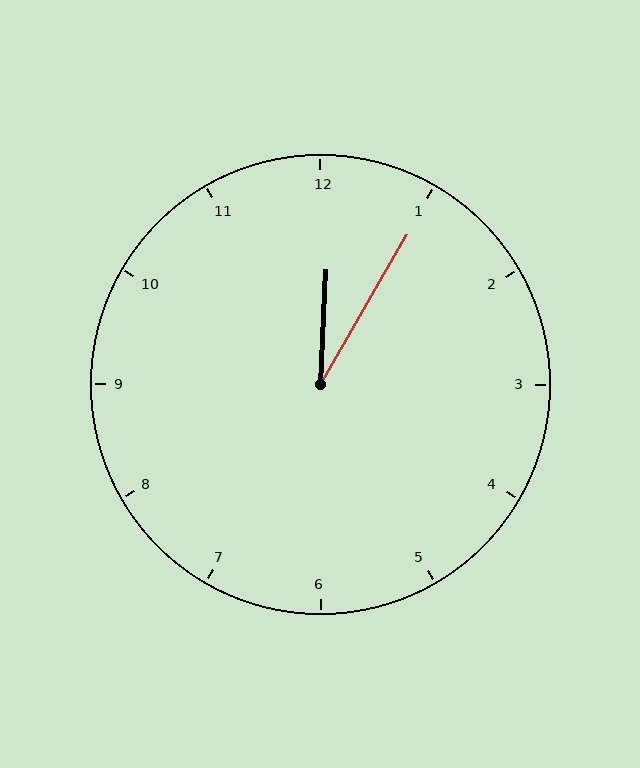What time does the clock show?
12:05.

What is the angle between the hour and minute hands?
Approximately 28 degrees.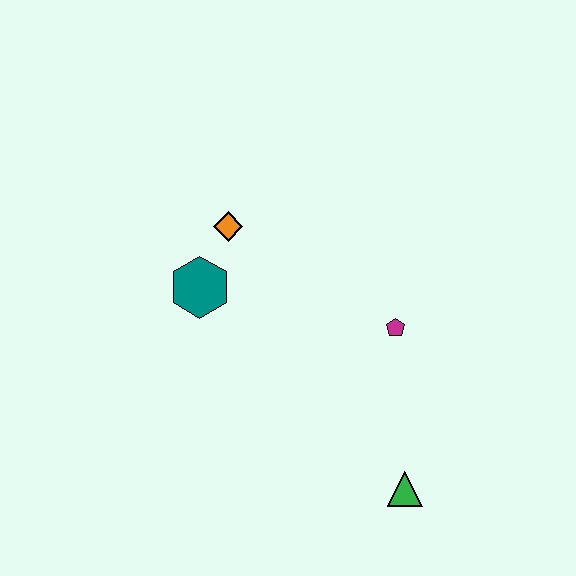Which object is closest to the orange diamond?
The teal hexagon is closest to the orange diamond.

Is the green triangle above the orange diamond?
No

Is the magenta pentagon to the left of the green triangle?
Yes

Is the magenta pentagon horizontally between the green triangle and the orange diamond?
Yes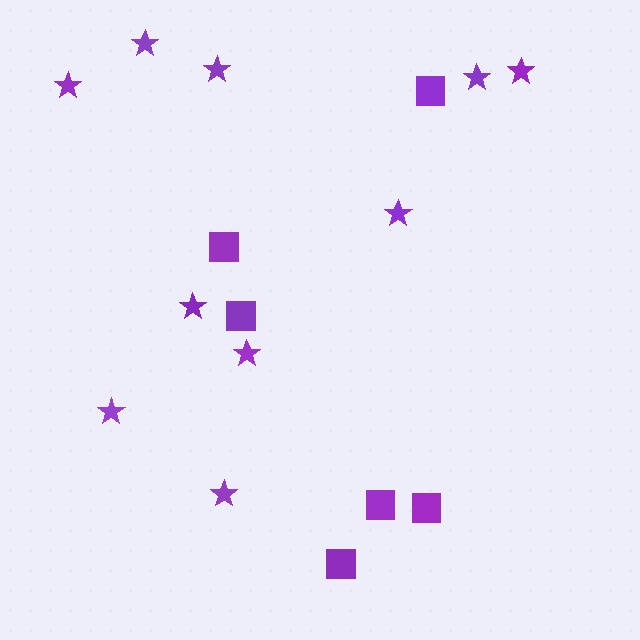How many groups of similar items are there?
There are 2 groups: one group of squares (6) and one group of stars (10).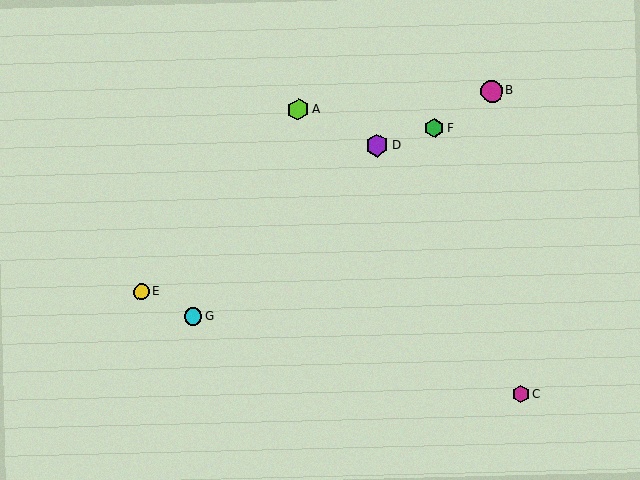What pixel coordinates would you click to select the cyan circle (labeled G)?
Click at (193, 317) to select the cyan circle G.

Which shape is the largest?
The purple hexagon (labeled D) is the largest.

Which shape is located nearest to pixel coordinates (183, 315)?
The cyan circle (labeled G) at (193, 317) is nearest to that location.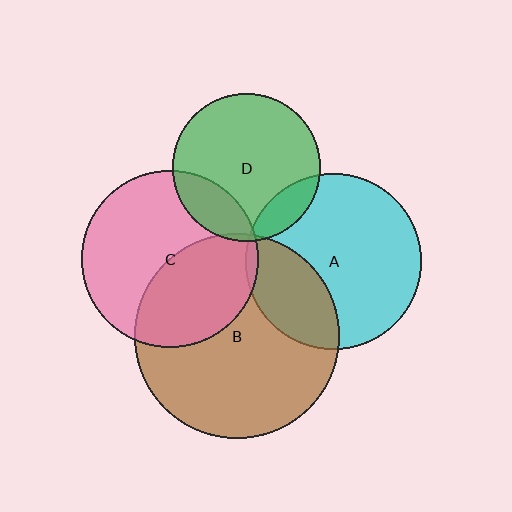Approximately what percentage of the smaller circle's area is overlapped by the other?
Approximately 30%.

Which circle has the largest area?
Circle B (brown).